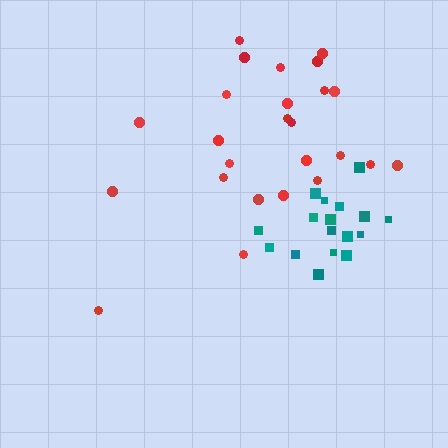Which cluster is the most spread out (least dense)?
Red.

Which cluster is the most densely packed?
Teal.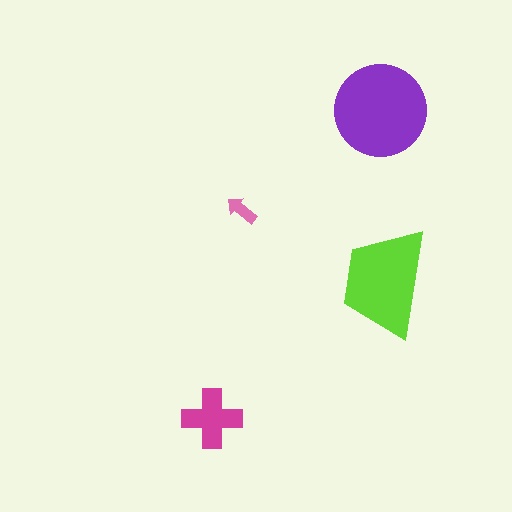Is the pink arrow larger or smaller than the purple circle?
Smaller.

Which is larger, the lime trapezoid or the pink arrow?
The lime trapezoid.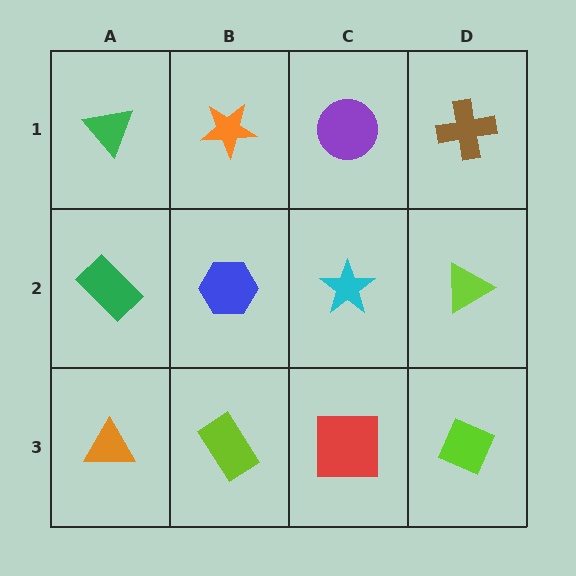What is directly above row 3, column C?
A cyan star.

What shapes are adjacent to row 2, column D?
A brown cross (row 1, column D), a lime diamond (row 3, column D), a cyan star (row 2, column C).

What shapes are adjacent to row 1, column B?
A blue hexagon (row 2, column B), a green triangle (row 1, column A), a purple circle (row 1, column C).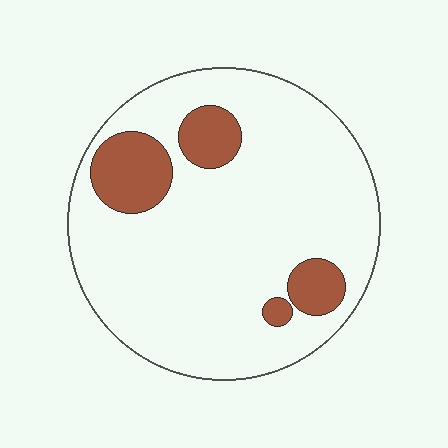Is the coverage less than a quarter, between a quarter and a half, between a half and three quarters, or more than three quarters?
Less than a quarter.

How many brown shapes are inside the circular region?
4.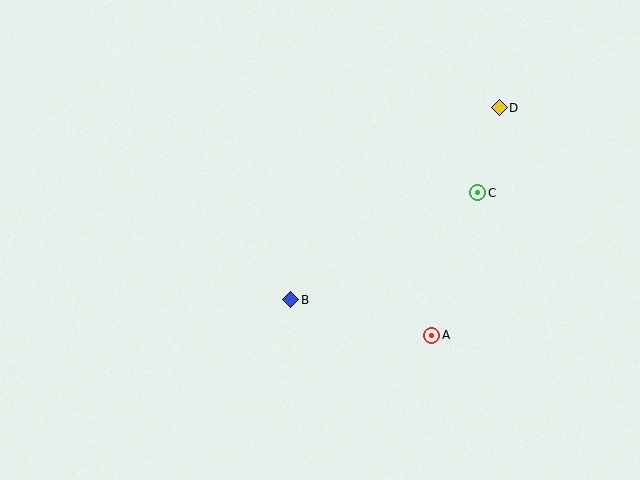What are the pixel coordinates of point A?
Point A is at (432, 335).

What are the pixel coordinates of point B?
Point B is at (291, 300).